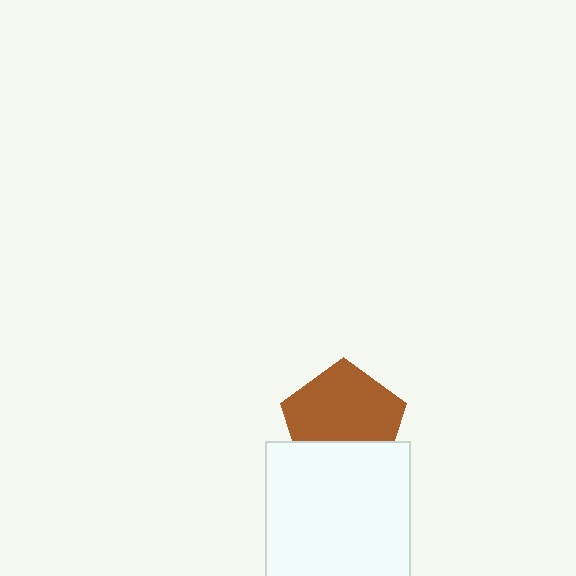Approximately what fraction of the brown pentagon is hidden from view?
Roughly 31% of the brown pentagon is hidden behind the white square.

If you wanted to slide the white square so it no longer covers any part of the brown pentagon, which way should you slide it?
Slide it down — that is the most direct way to separate the two shapes.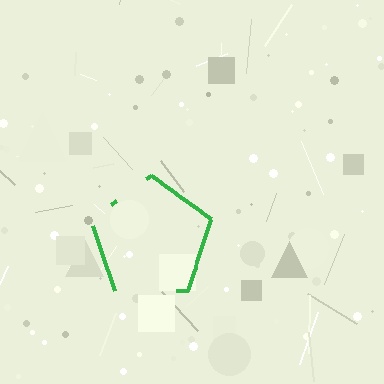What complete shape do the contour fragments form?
The contour fragments form a pentagon.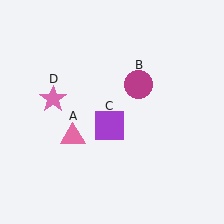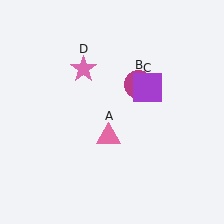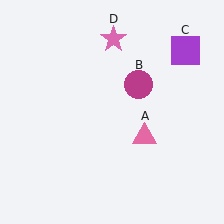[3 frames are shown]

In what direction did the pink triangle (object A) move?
The pink triangle (object A) moved right.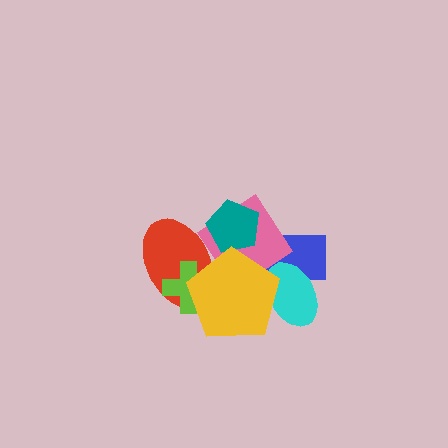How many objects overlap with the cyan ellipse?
3 objects overlap with the cyan ellipse.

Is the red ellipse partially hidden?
Yes, it is partially covered by another shape.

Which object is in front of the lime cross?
The yellow pentagon is in front of the lime cross.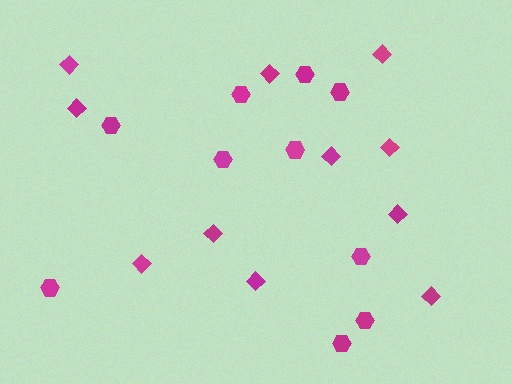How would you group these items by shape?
There are 2 groups: one group of hexagons (10) and one group of diamonds (11).